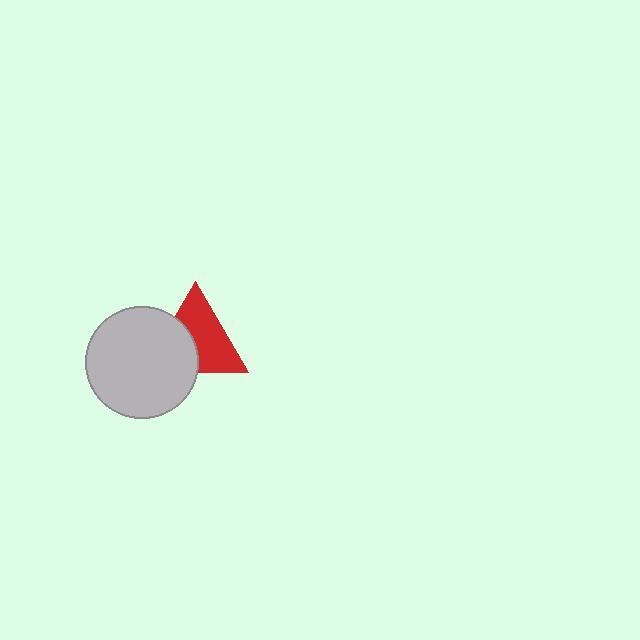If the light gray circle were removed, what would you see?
You would see the complete red triangle.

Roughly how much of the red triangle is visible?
About half of it is visible (roughly 60%).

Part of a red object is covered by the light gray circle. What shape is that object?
It is a triangle.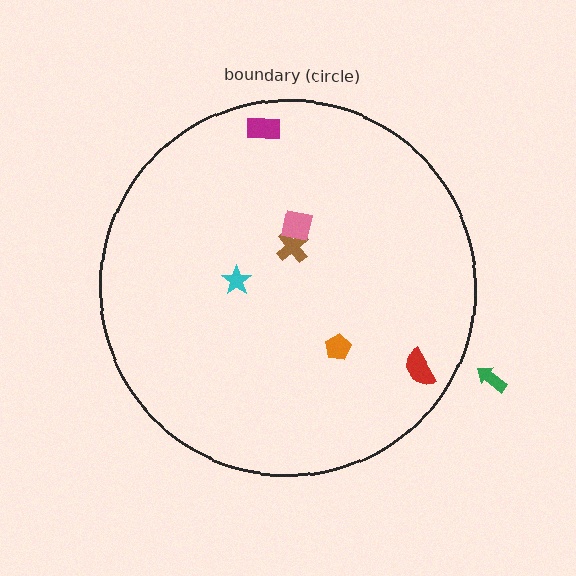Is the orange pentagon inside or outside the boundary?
Inside.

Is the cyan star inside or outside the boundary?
Inside.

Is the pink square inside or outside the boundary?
Inside.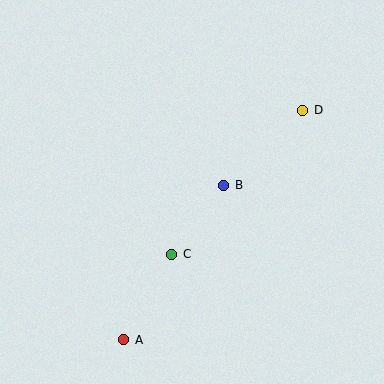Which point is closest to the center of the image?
Point B at (224, 185) is closest to the center.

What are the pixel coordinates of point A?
Point A is at (124, 340).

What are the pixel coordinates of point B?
Point B is at (224, 185).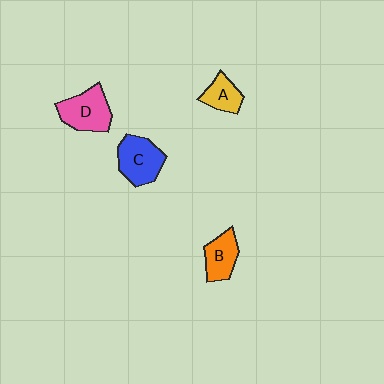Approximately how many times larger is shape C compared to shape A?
Approximately 1.7 times.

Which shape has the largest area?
Shape D (pink).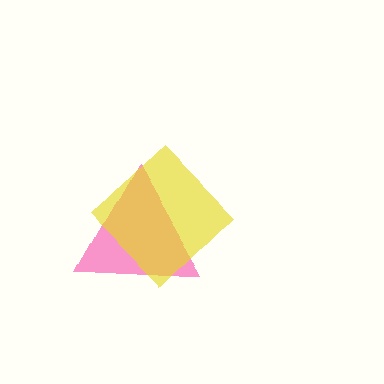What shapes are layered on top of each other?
The layered shapes are: a pink triangle, a yellow diamond.